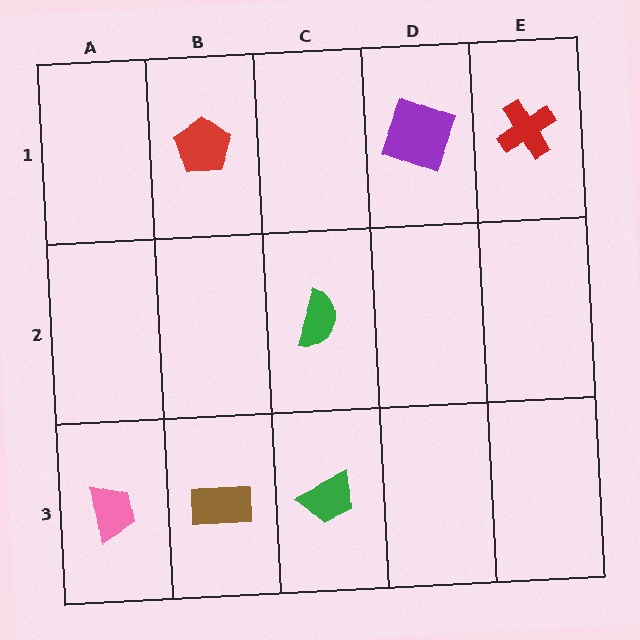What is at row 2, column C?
A green semicircle.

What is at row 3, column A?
A pink trapezoid.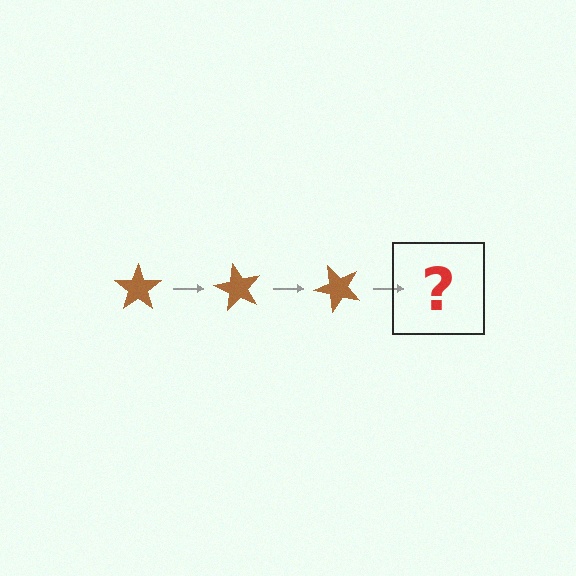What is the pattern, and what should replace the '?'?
The pattern is that the star rotates 60 degrees each step. The '?' should be a brown star rotated 180 degrees.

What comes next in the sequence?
The next element should be a brown star rotated 180 degrees.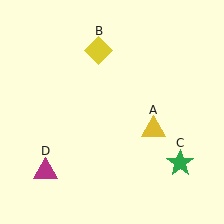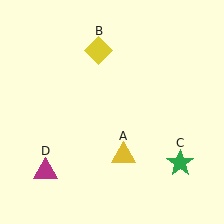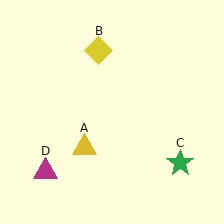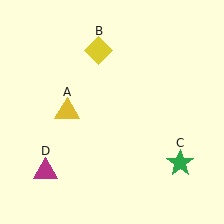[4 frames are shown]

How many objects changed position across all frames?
1 object changed position: yellow triangle (object A).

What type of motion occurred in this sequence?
The yellow triangle (object A) rotated clockwise around the center of the scene.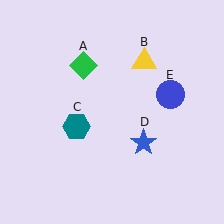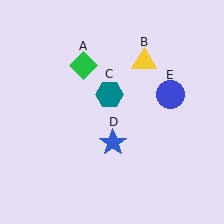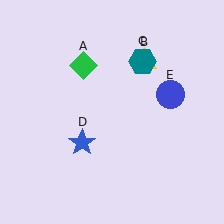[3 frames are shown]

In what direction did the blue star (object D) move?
The blue star (object D) moved left.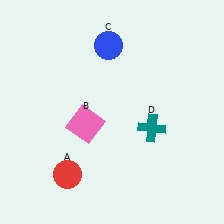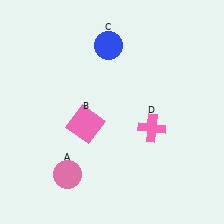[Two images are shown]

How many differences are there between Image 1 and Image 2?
There are 2 differences between the two images.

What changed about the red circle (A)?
In Image 1, A is red. In Image 2, it changed to pink.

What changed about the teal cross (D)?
In Image 1, D is teal. In Image 2, it changed to pink.